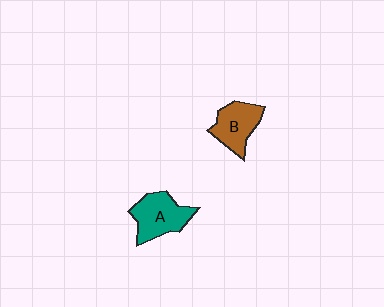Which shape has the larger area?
Shape A (teal).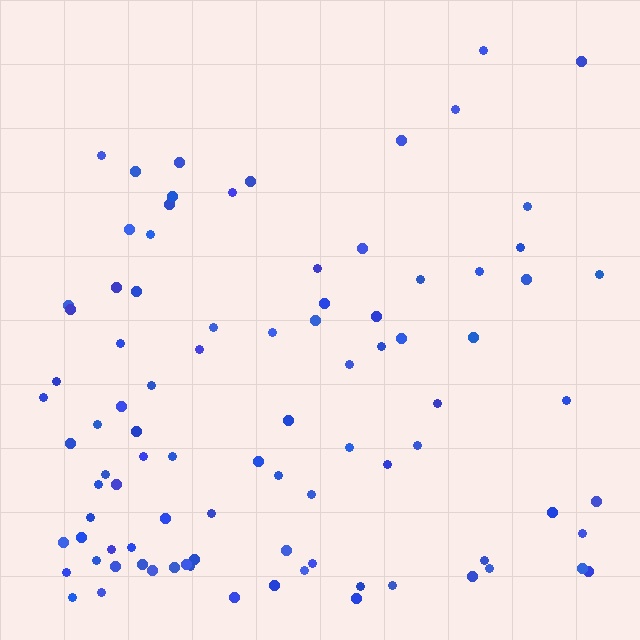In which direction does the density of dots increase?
From top to bottom, with the bottom side densest.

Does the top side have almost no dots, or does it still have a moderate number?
Still a moderate number, just noticeably fewer than the bottom.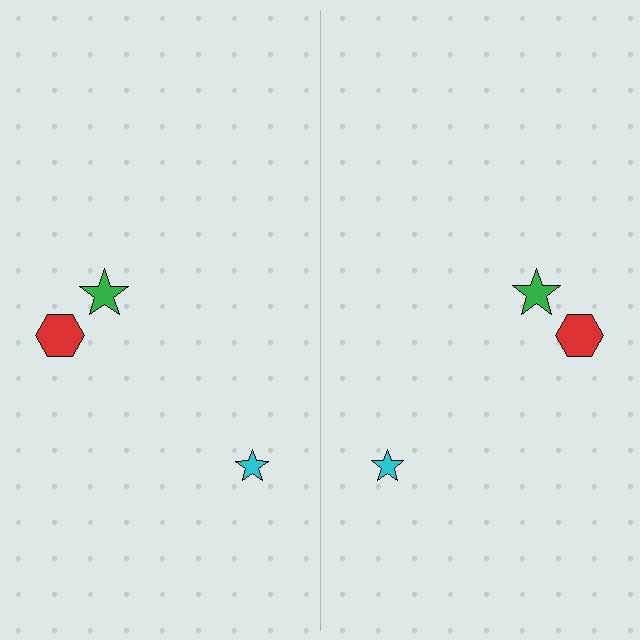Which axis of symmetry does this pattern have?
The pattern has a vertical axis of symmetry running through the center of the image.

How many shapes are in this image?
There are 6 shapes in this image.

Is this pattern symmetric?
Yes, this pattern has bilateral (reflection) symmetry.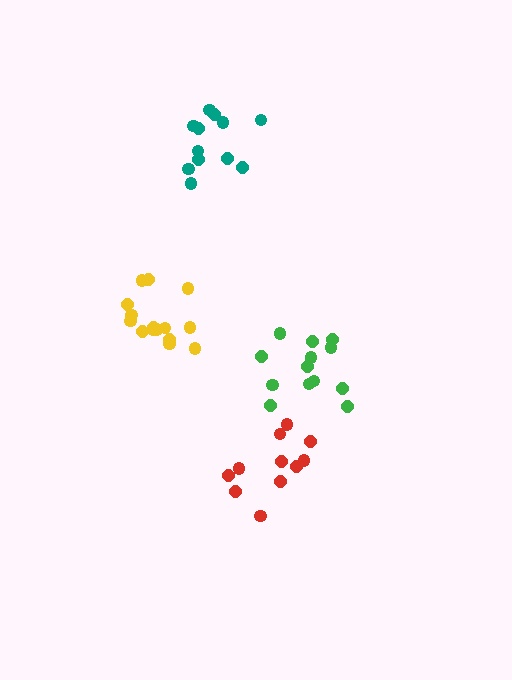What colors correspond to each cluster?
The clusters are colored: red, teal, yellow, green.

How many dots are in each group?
Group 1: 11 dots, Group 2: 12 dots, Group 3: 15 dots, Group 4: 13 dots (51 total).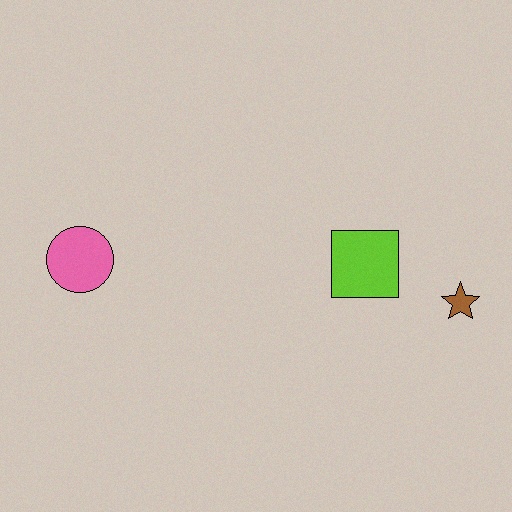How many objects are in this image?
There are 3 objects.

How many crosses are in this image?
There are no crosses.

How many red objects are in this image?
There are no red objects.